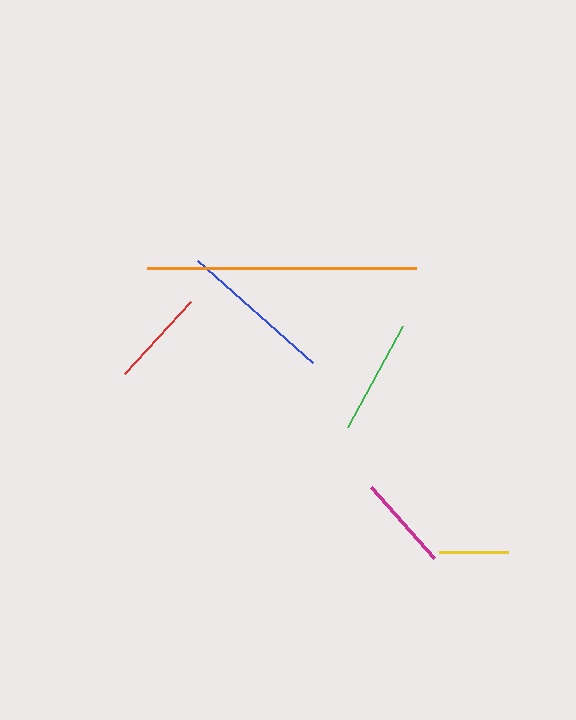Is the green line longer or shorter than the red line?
The green line is longer than the red line.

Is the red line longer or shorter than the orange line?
The orange line is longer than the red line.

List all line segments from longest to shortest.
From longest to shortest: orange, blue, green, red, magenta, yellow.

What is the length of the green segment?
The green segment is approximately 115 pixels long.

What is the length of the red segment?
The red segment is approximately 97 pixels long.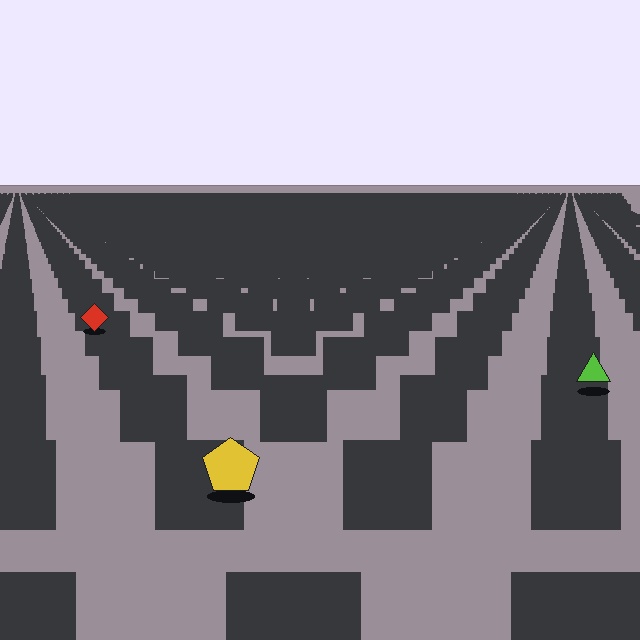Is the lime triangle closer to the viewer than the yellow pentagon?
No. The yellow pentagon is closer — you can tell from the texture gradient: the ground texture is coarser near it.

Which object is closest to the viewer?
The yellow pentagon is closest. The texture marks near it are larger and more spread out.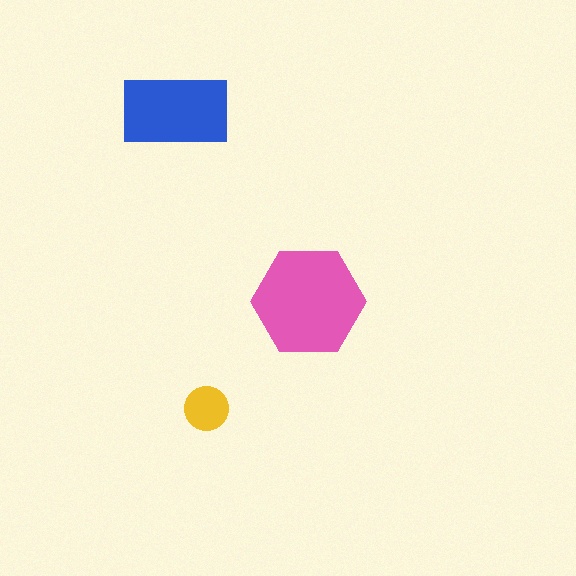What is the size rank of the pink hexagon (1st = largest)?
1st.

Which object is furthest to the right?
The pink hexagon is rightmost.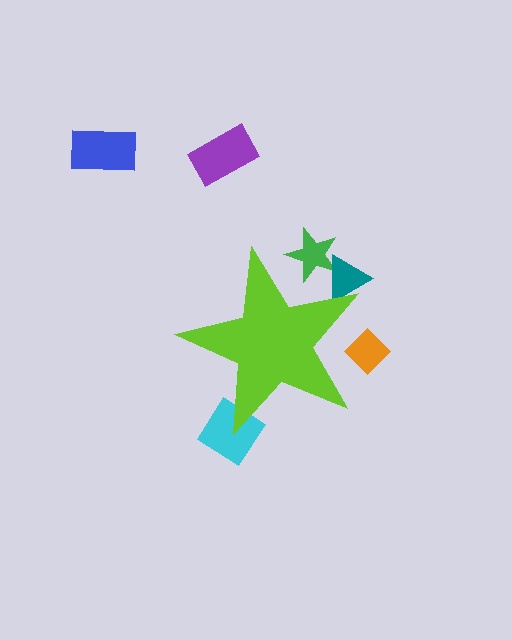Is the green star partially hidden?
Yes, the green star is partially hidden behind the lime star.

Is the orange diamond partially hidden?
Yes, the orange diamond is partially hidden behind the lime star.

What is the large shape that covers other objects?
A lime star.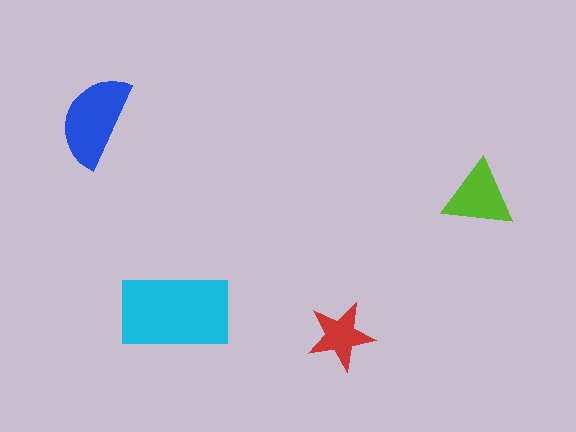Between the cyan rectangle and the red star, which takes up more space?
The cyan rectangle.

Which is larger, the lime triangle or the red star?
The lime triangle.